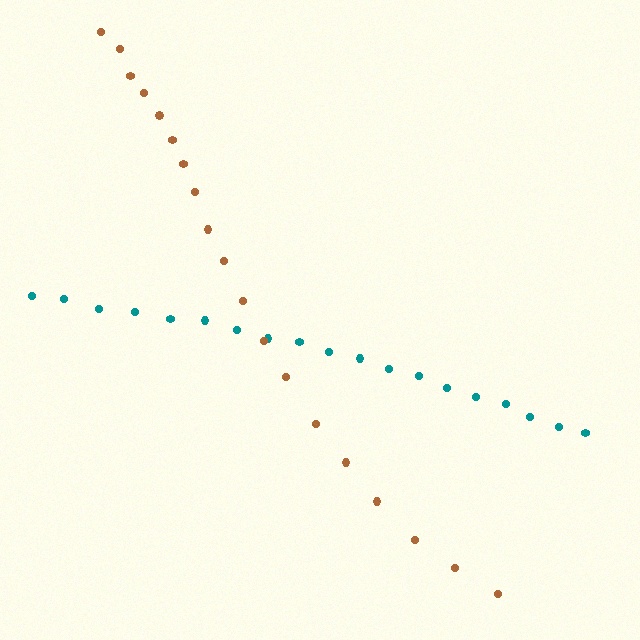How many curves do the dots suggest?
There are 2 distinct paths.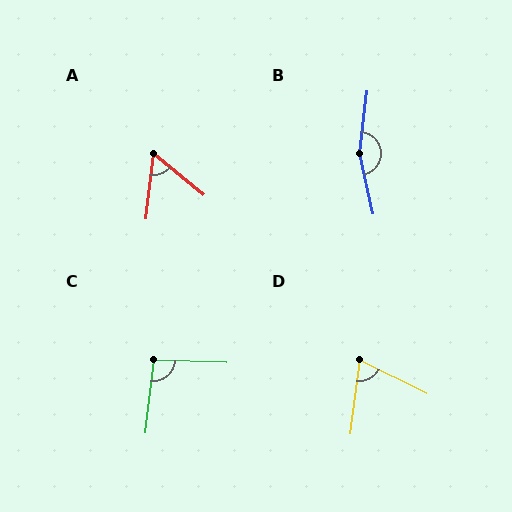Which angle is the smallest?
A, at approximately 57 degrees.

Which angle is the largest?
B, at approximately 161 degrees.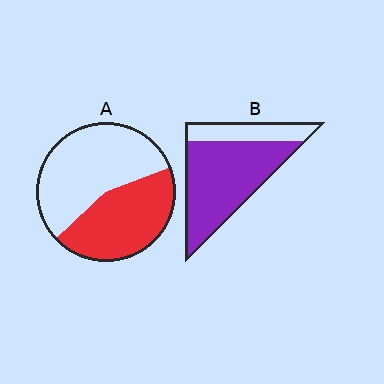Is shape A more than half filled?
No.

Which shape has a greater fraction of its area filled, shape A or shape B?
Shape B.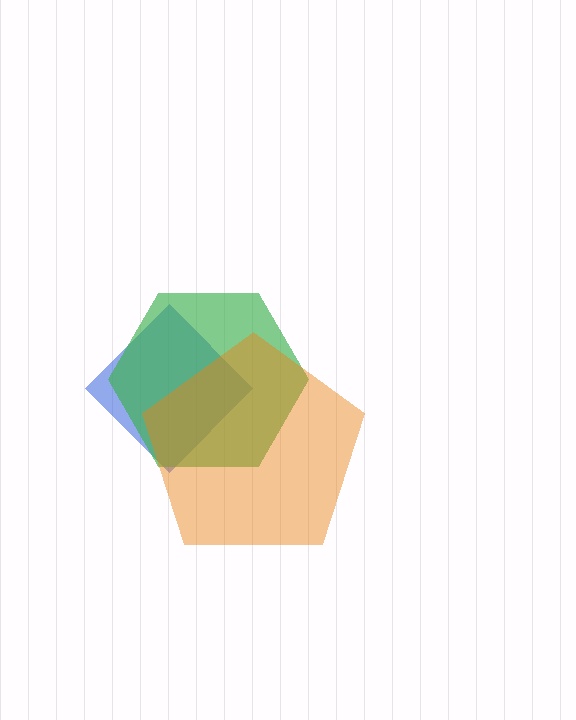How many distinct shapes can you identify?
There are 3 distinct shapes: a blue diamond, a green hexagon, an orange pentagon.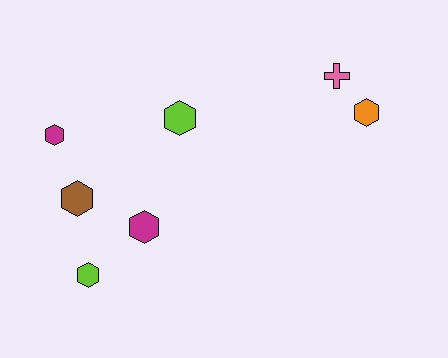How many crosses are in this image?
There is 1 cross.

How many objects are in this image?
There are 7 objects.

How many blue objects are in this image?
There are no blue objects.